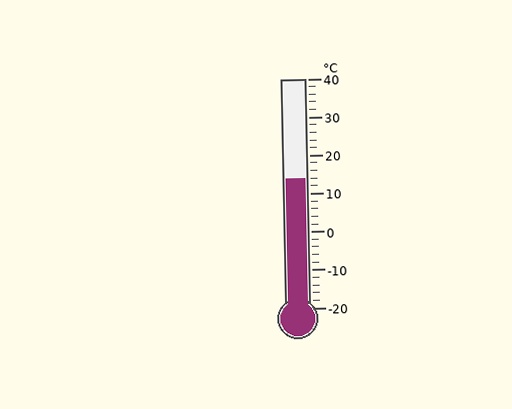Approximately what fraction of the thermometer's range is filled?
The thermometer is filled to approximately 55% of its range.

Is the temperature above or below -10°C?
The temperature is above -10°C.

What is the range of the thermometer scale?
The thermometer scale ranges from -20°C to 40°C.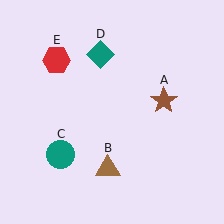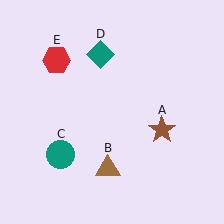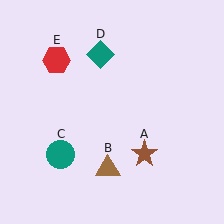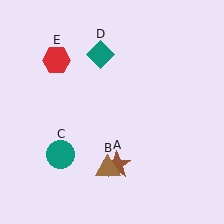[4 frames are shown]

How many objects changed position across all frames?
1 object changed position: brown star (object A).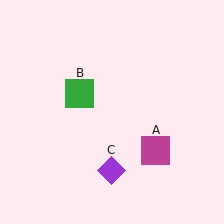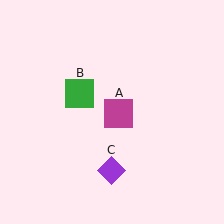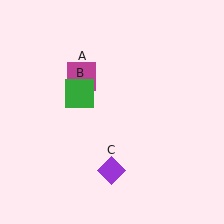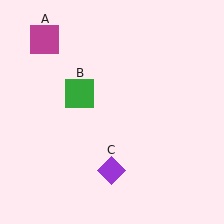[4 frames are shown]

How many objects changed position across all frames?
1 object changed position: magenta square (object A).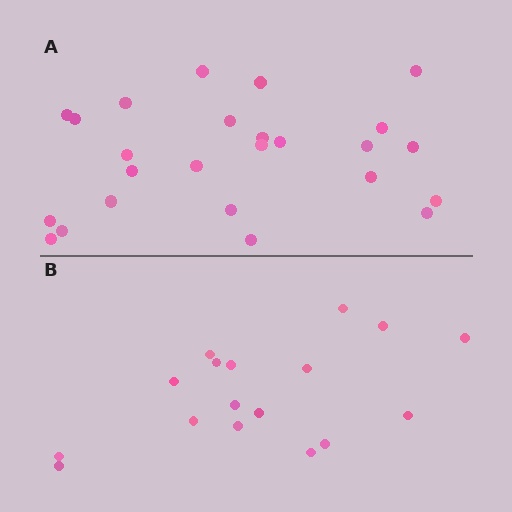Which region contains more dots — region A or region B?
Region A (the top region) has more dots.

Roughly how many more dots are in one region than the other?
Region A has roughly 8 or so more dots than region B.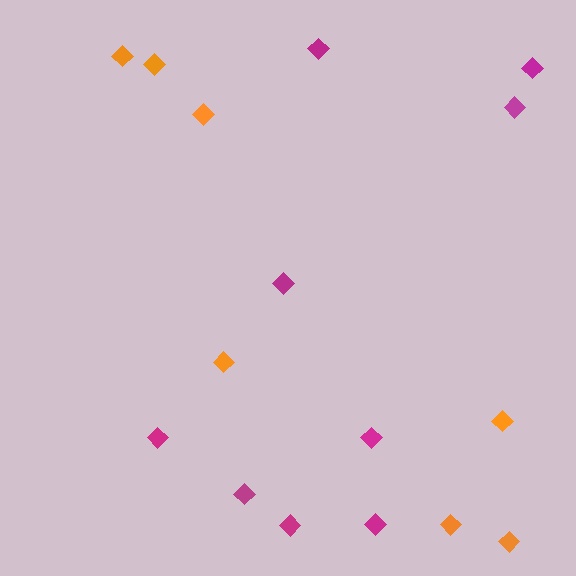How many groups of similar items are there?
There are 2 groups: one group of orange diamonds (7) and one group of magenta diamonds (9).